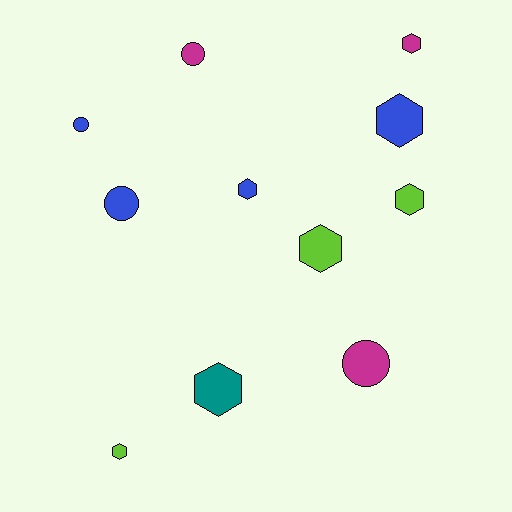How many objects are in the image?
There are 11 objects.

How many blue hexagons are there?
There are 2 blue hexagons.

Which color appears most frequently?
Blue, with 4 objects.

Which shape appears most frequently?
Hexagon, with 7 objects.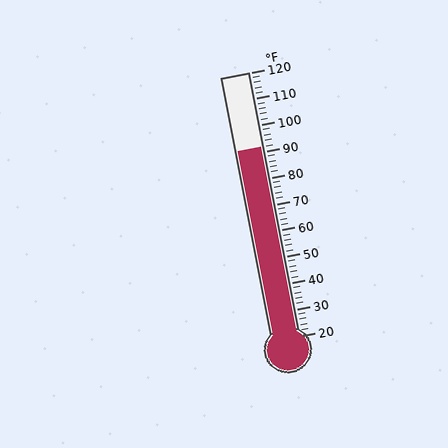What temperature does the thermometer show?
The thermometer shows approximately 92°F.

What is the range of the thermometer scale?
The thermometer scale ranges from 20°F to 120°F.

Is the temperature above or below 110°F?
The temperature is below 110°F.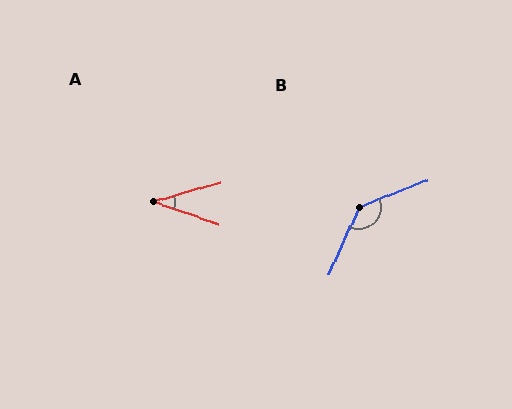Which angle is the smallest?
A, at approximately 35 degrees.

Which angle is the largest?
B, at approximately 136 degrees.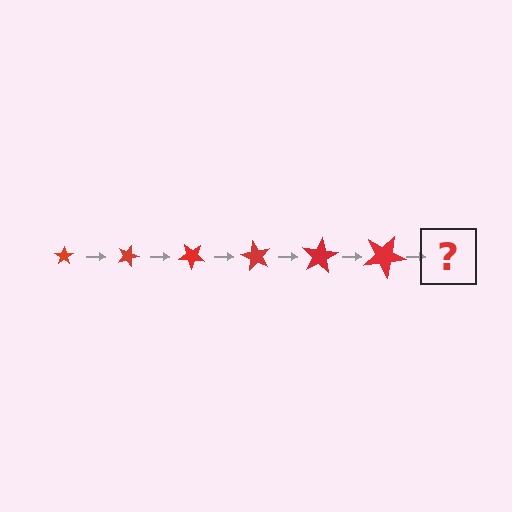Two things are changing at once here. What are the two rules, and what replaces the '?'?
The two rules are that the star grows larger each step and it rotates 20 degrees each step. The '?' should be a star, larger than the previous one and rotated 120 degrees from the start.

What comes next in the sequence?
The next element should be a star, larger than the previous one and rotated 120 degrees from the start.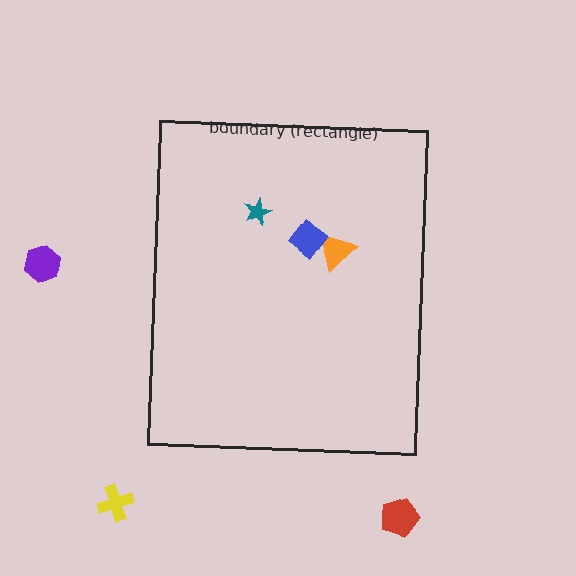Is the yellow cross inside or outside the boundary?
Outside.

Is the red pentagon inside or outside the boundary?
Outside.